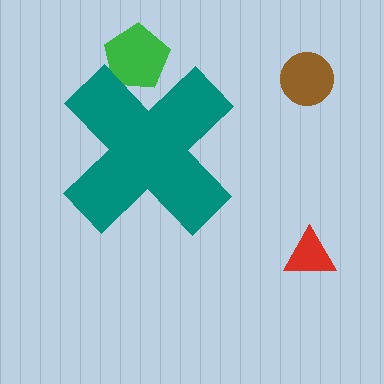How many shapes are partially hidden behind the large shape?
1 shape is partially hidden.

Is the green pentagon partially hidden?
Yes, the green pentagon is partially hidden behind the teal cross.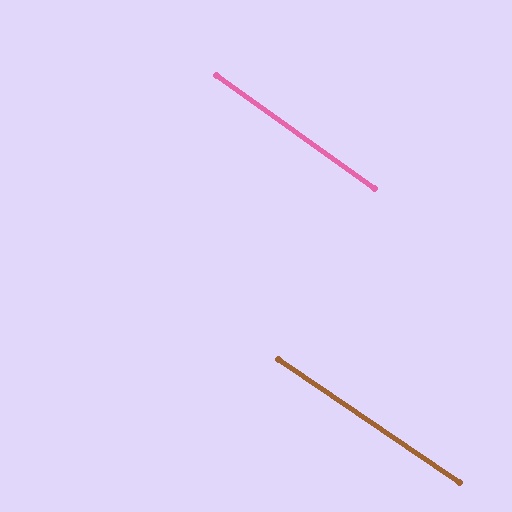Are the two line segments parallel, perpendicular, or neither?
Parallel — their directions differ by only 1.4°.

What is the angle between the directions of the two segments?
Approximately 1 degree.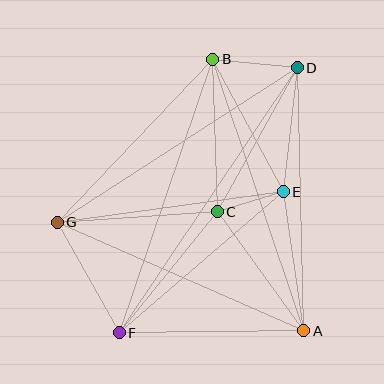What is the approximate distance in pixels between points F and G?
The distance between F and G is approximately 127 pixels.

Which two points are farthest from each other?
Points D and F are farthest from each other.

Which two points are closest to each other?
Points C and E are closest to each other.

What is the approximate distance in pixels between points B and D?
The distance between B and D is approximately 85 pixels.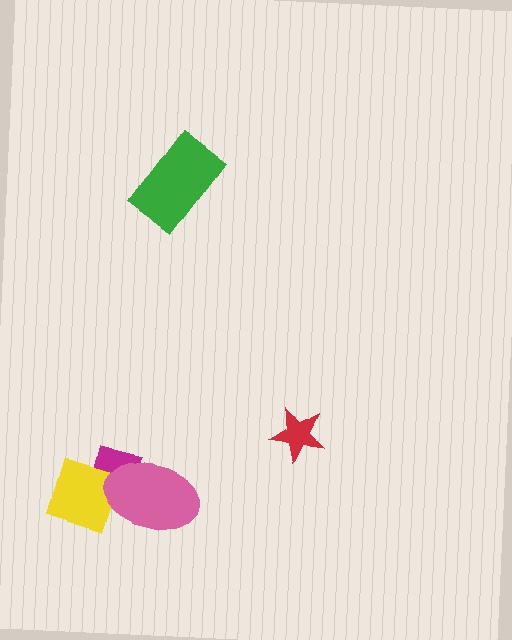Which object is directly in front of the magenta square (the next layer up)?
The yellow diamond is directly in front of the magenta square.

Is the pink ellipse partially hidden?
No, no other shape covers it.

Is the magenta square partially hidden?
Yes, it is partially covered by another shape.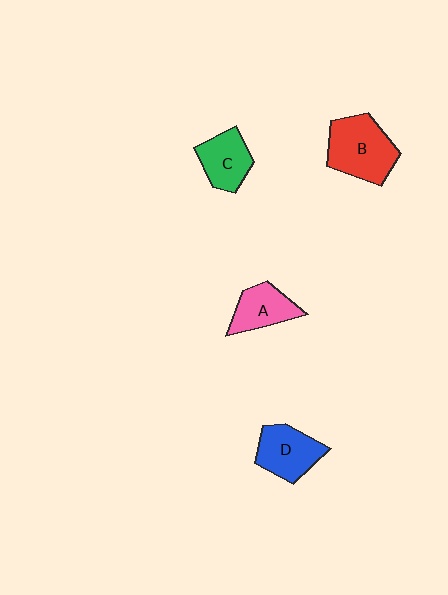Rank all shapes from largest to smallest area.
From largest to smallest: B (red), D (blue), C (green), A (pink).